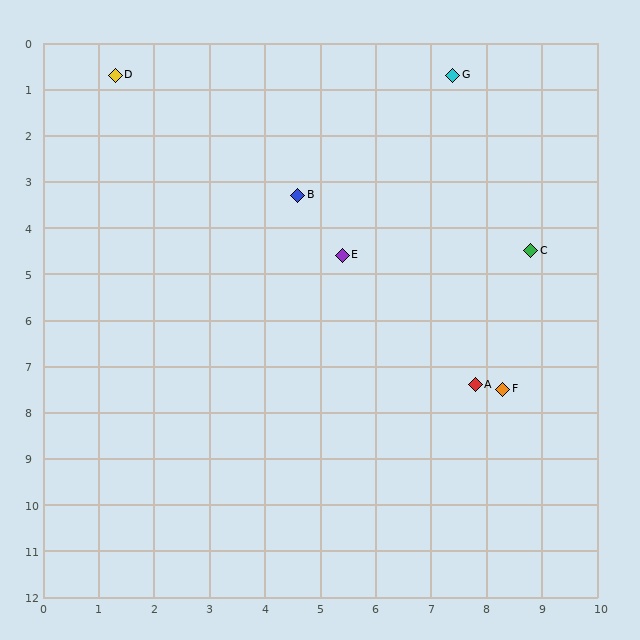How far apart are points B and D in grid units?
Points B and D are about 4.2 grid units apart.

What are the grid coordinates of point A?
Point A is at approximately (7.8, 7.4).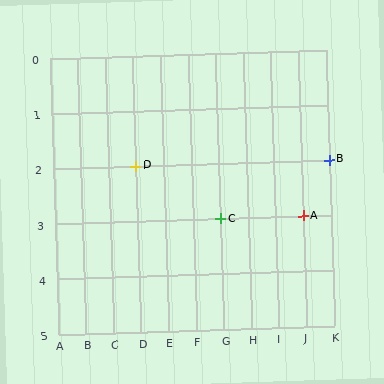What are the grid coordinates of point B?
Point B is at grid coordinates (K, 2).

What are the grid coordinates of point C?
Point C is at grid coordinates (G, 3).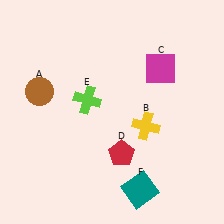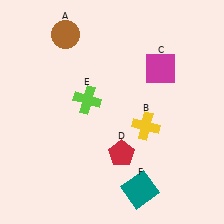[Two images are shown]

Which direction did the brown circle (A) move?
The brown circle (A) moved up.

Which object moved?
The brown circle (A) moved up.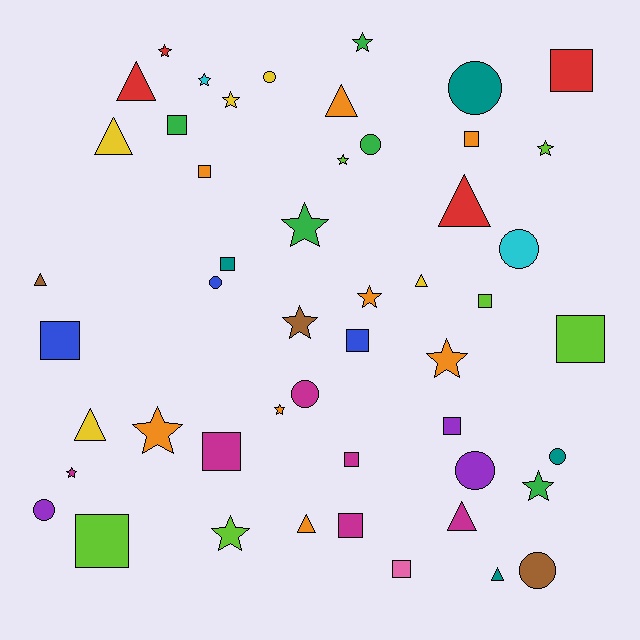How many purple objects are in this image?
There are 3 purple objects.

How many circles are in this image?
There are 10 circles.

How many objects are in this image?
There are 50 objects.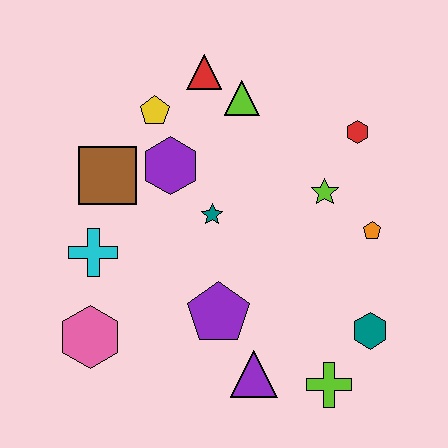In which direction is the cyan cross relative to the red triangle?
The cyan cross is below the red triangle.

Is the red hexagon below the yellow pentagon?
Yes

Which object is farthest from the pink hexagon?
The red hexagon is farthest from the pink hexagon.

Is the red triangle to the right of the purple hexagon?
Yes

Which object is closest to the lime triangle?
The red triangle is closest to the lime triangle.